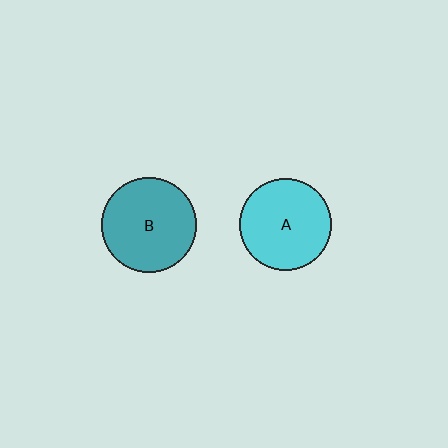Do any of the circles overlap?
No, none of the circles overlap.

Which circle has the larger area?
Circle B (teal).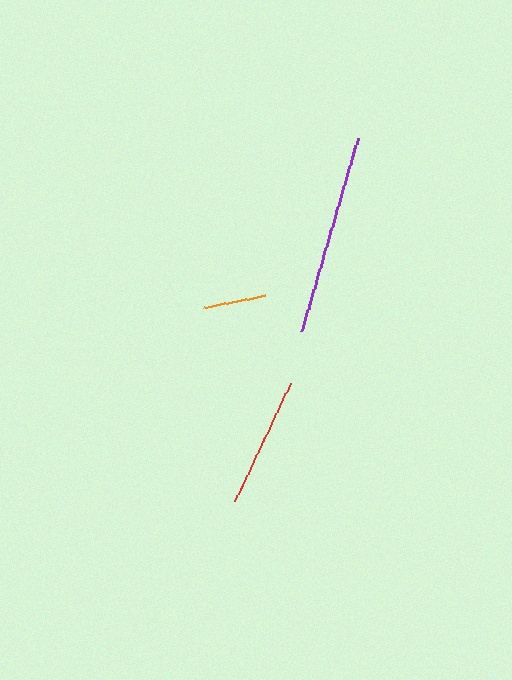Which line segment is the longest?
The purple line is the longest at approximately 201 pixels.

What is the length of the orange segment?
The orange segment is approximately 63 pixels long.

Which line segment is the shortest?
The orange line is the shortest at approximately 63 pixels.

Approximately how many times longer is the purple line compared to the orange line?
The purple line is approximately 3.2 times the length of the orange line.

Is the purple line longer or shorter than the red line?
The purple line is longer than the red line.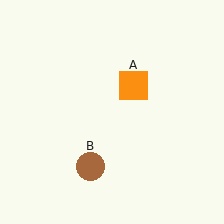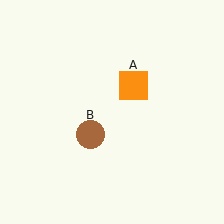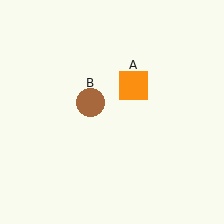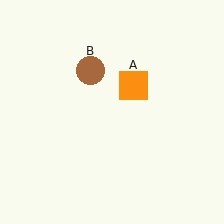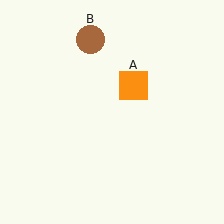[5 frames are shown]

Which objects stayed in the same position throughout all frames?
Orange square (object A) remained stationary.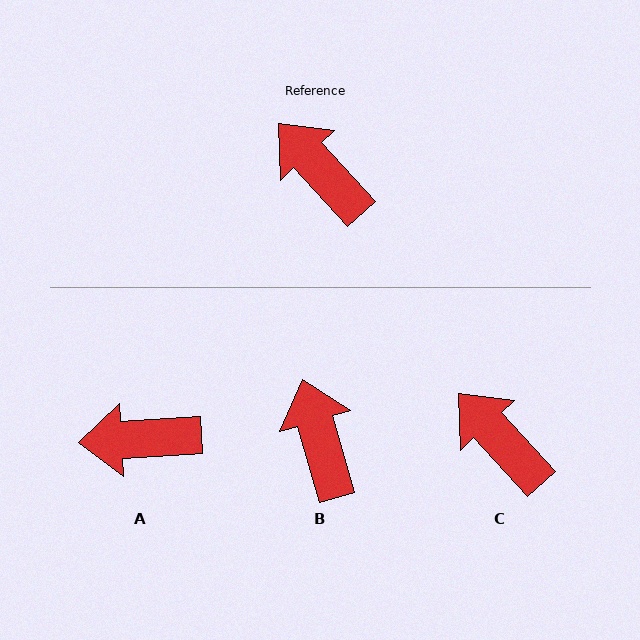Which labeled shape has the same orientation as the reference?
C.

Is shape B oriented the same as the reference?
No, it is off by about 26 degrees.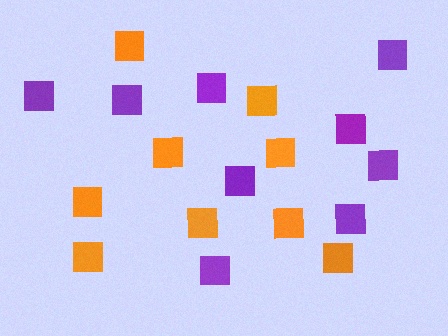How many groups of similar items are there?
There are 2 groups: one group of orange squares (9) and one group of purple squares (9).